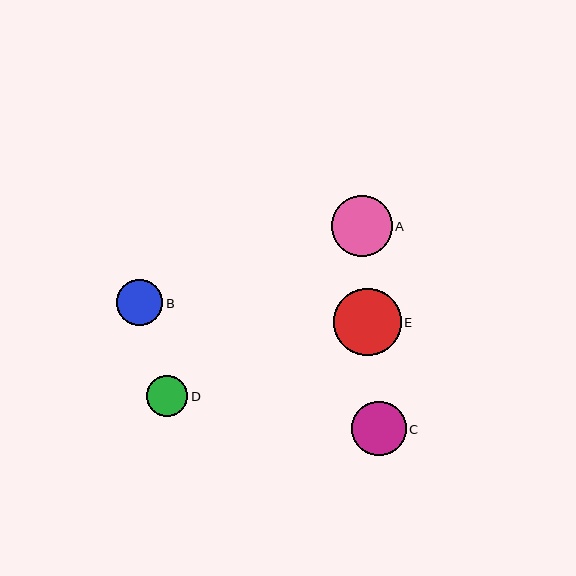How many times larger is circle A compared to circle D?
Circle A is approximately 1.5 times the size of circle D.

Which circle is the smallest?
Circle D is the smallest with a size of approximately 41 pixels.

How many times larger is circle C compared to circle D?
Circle C is approximately 1.3 times the size of circle D.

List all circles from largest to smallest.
From largest to smallest: E, A, C, B, D.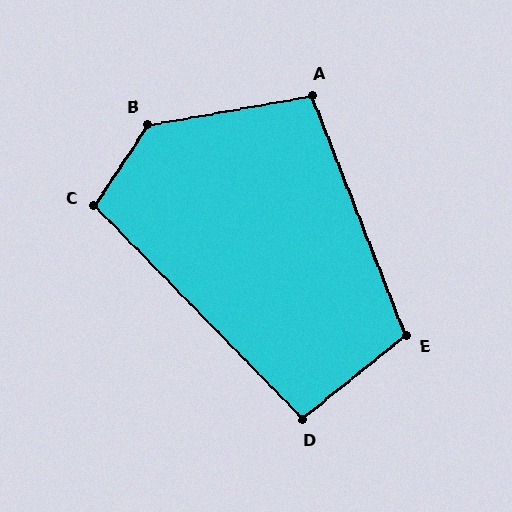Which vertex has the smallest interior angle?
D, at approximately 95 degrees.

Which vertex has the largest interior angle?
B, at approximately 134 degrees.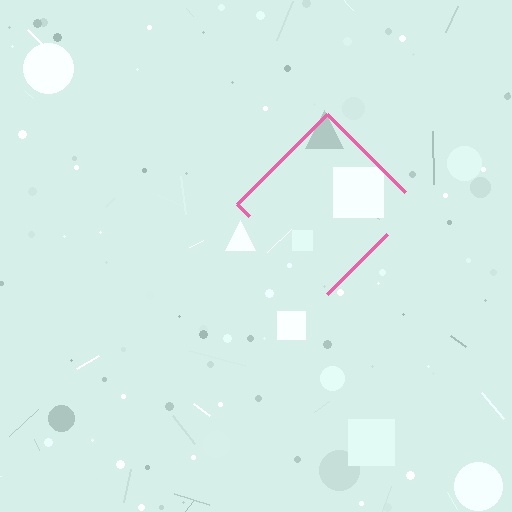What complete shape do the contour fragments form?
The contour fragments form a diamond.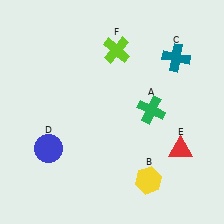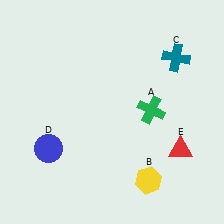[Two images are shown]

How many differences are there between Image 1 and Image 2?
There is 1 difference between the two images.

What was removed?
The lime cross (F) was removed in Image 2.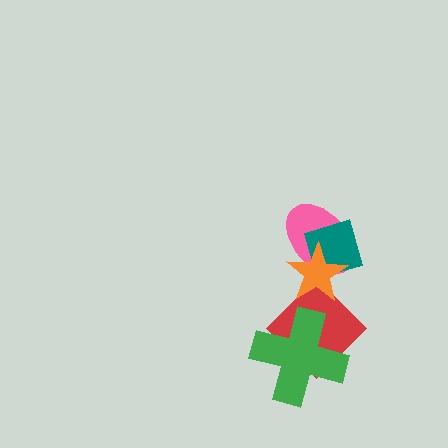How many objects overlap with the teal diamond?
2 objects overlap with the teal diamond.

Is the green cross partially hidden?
No, no other shape covers it.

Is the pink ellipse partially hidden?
Yes, it is partially covered by another shape.